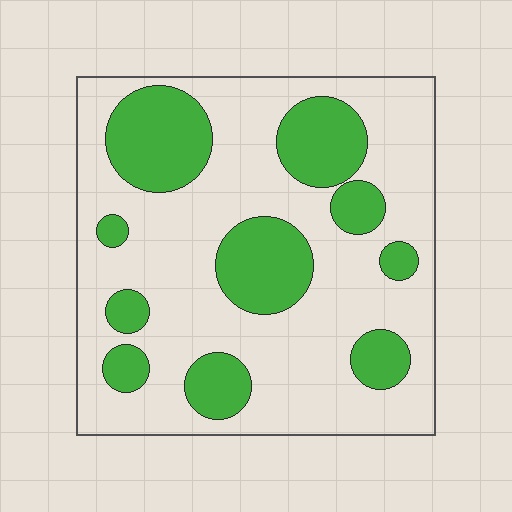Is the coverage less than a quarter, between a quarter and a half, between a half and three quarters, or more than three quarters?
Between a quarter and a half.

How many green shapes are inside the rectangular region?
10.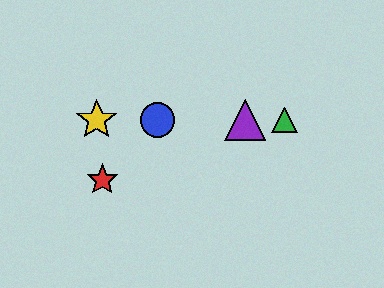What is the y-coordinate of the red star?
The red star is at y≈180.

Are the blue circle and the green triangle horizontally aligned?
Yes, both are at y≈120.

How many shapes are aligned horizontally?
4 shapes (the blue circle, the green triangle, the yellow star, the purple triangle) are aligned horizontally.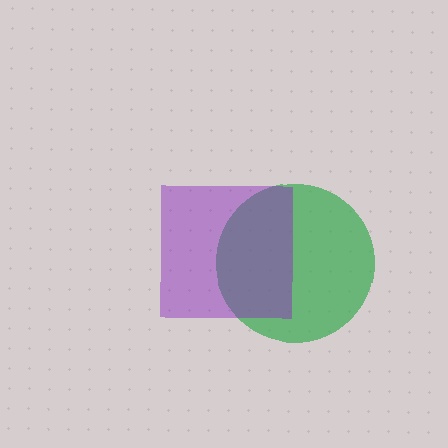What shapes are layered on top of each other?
The layered shapes are: a green circle, a purple square.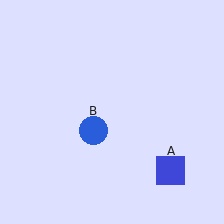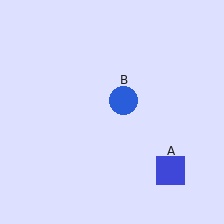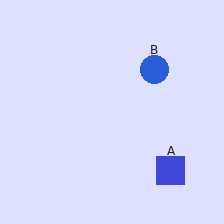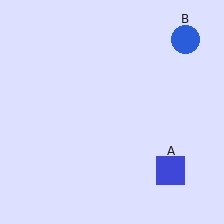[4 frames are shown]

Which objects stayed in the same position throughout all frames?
Blue square (object A) remained stationary.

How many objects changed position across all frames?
1 object changed position: blue circle (object B).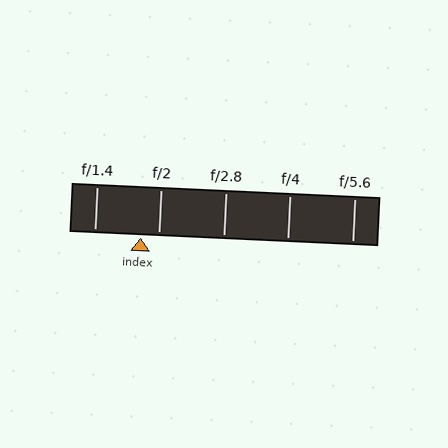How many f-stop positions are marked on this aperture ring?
There are 5 f-stop positions marked.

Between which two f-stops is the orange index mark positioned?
The index mark is between f/1.4 and f/2.